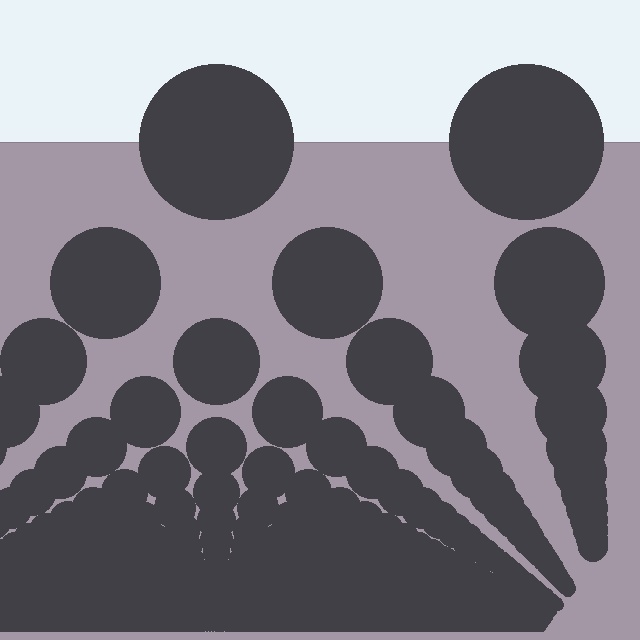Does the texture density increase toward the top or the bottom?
Density increases toward the bottom.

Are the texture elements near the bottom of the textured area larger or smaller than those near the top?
Smaller. The gradient is inverted — elements near the bottom are smaller and denser.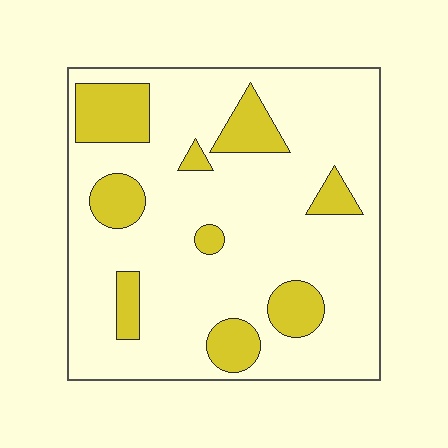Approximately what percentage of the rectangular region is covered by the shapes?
Approximately 20%.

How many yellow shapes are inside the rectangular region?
9.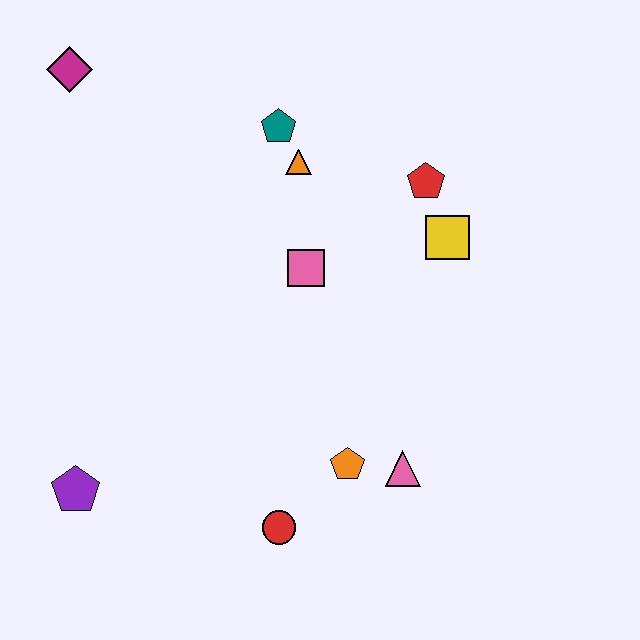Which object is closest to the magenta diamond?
The teal pentagon is closest to the magenta diamond.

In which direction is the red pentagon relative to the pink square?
The red pentagon is to the right of the pink square.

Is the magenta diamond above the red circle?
Yes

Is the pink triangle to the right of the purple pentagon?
Yes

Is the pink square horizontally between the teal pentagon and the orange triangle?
No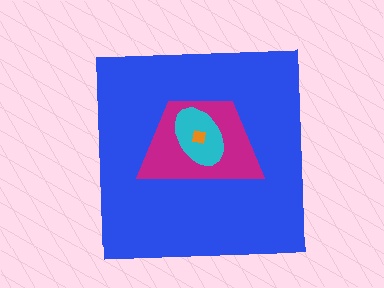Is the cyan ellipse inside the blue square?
Yes.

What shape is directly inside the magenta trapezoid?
The cyan ellipse.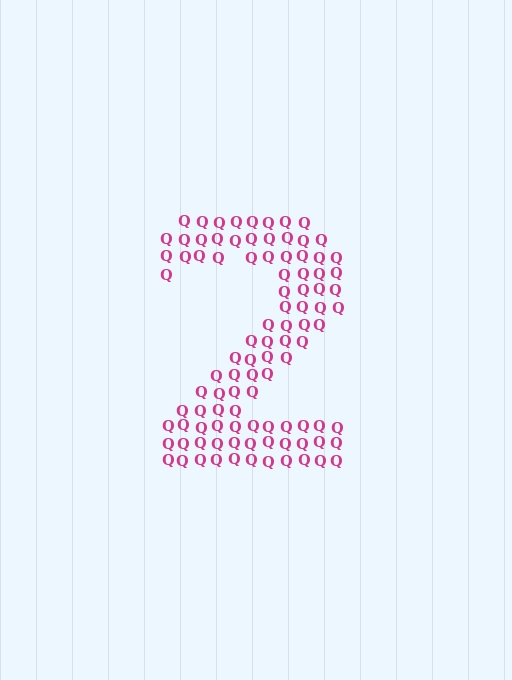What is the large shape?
The large shape is the digit 2.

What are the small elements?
The small elements are letter Q's.